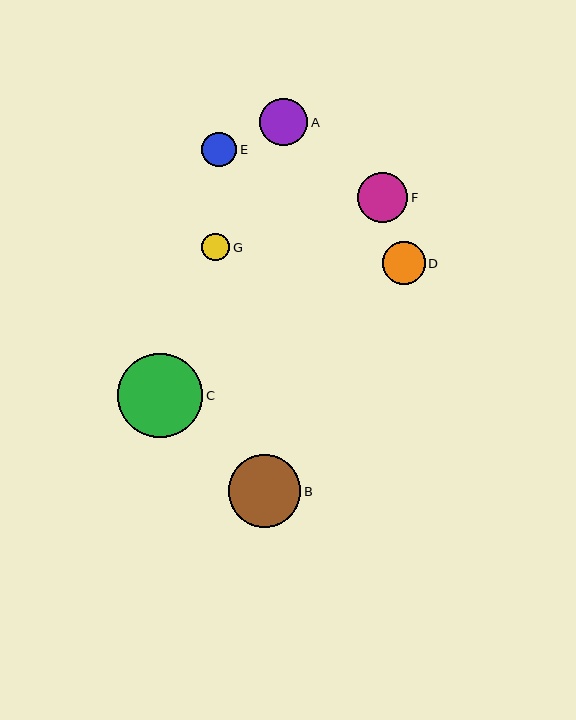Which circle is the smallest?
Circle G is the smallest with a size of approximately 28 pixels.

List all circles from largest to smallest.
From largest to smallest: C, B, F, A, D, E, G.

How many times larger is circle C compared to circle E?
Circle C is approximately 2.4 times the size of circle E.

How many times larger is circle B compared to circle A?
Circle B is approximately 1.5 times the size of circle A.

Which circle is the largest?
Circle C is the largest with a size of approximately 85 pixels.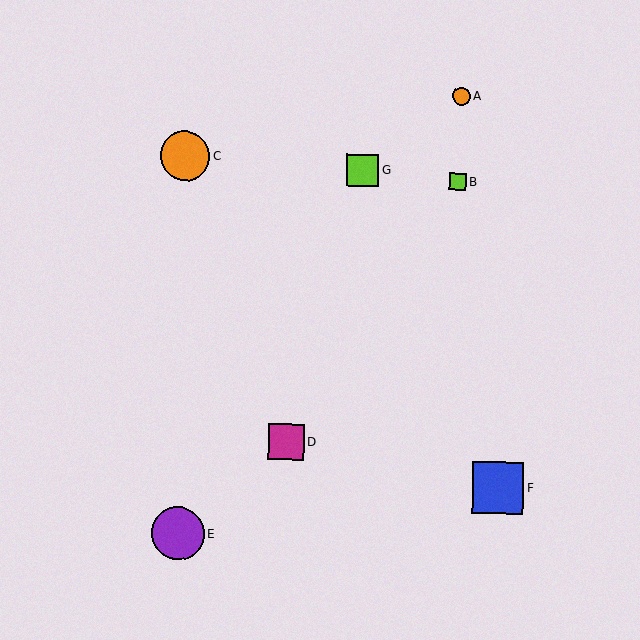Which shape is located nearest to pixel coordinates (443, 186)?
The lime square (labeled B) at (457, 182) is nearest to that location.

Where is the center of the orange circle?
The center of the orange circle is at (462, 96).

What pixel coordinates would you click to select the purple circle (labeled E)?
Click at (178, 533) to select the purple circle E.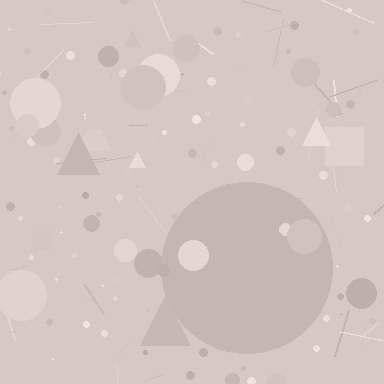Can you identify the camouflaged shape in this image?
The camouflaged shape is a circle.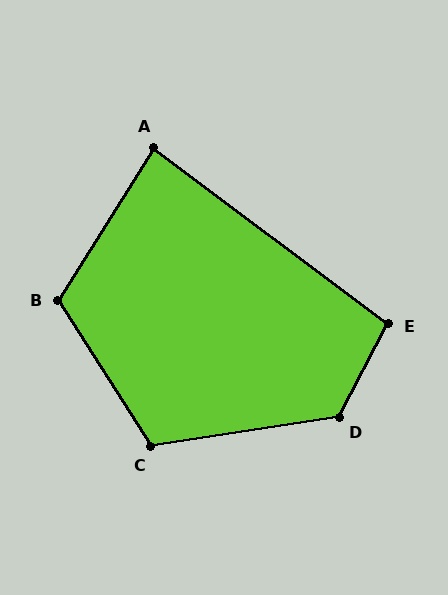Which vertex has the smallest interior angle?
A, at approximately 85 degrees.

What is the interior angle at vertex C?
Approximately 114 degrees (obtuse).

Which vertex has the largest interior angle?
D, at approximately 126 degrees.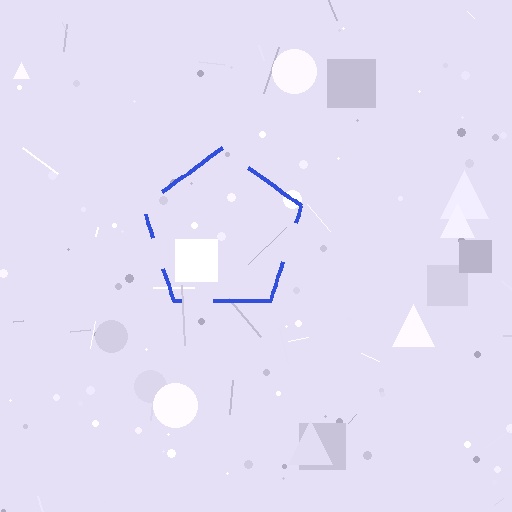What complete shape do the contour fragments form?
The contour fragments form a pentagon.